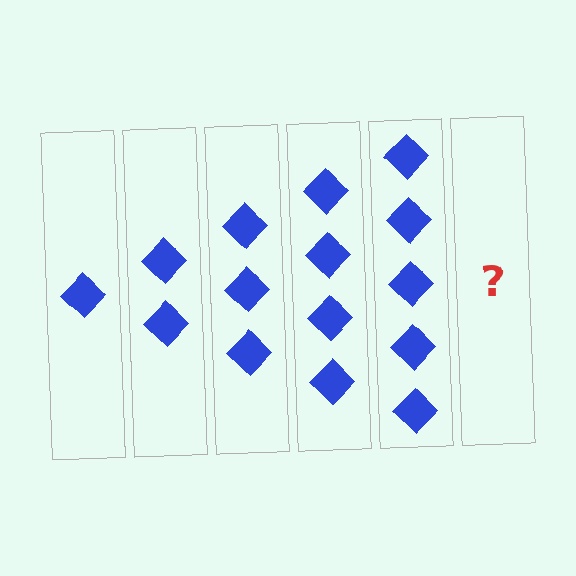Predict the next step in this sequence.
The next step is 6 diamonds.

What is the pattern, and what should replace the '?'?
The pattern is that each step adds one more diamond. The '?' should be 6 diamonds.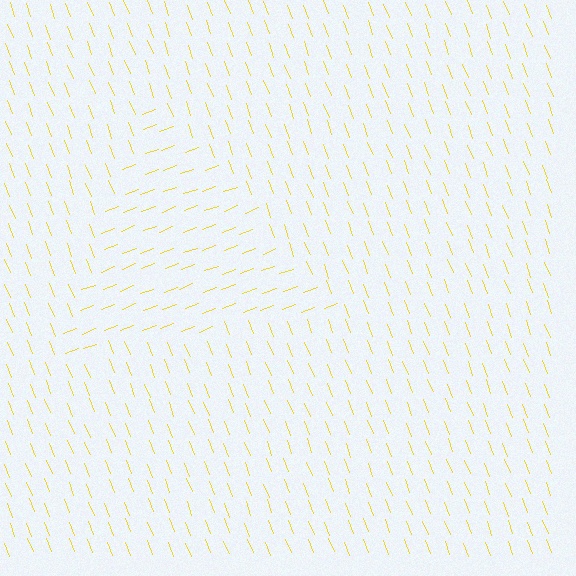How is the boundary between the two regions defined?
The boundary is defined purely by a change in line orientation (approximately 90 degrees difference). All lines are the same color and thickness.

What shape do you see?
I see a triangle.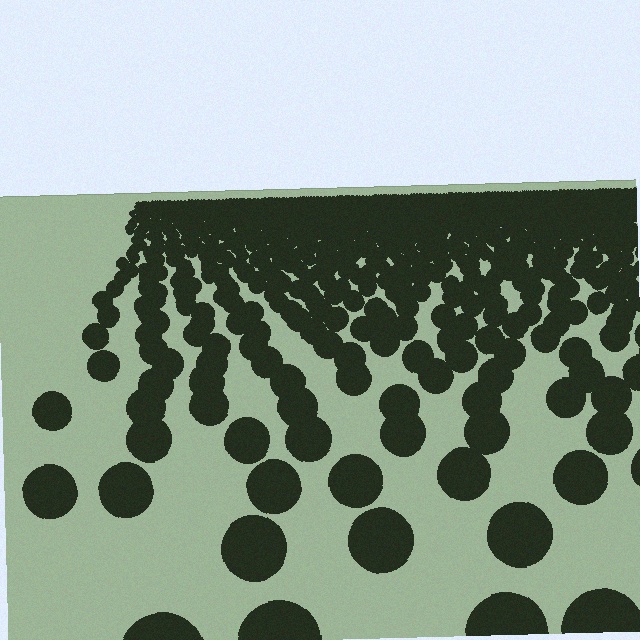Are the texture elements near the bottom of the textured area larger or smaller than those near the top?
Larger. Near the bottom, elements are closer to the viewer and appear at a bigger on-screen size.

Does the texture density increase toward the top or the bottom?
Density increases toward the top.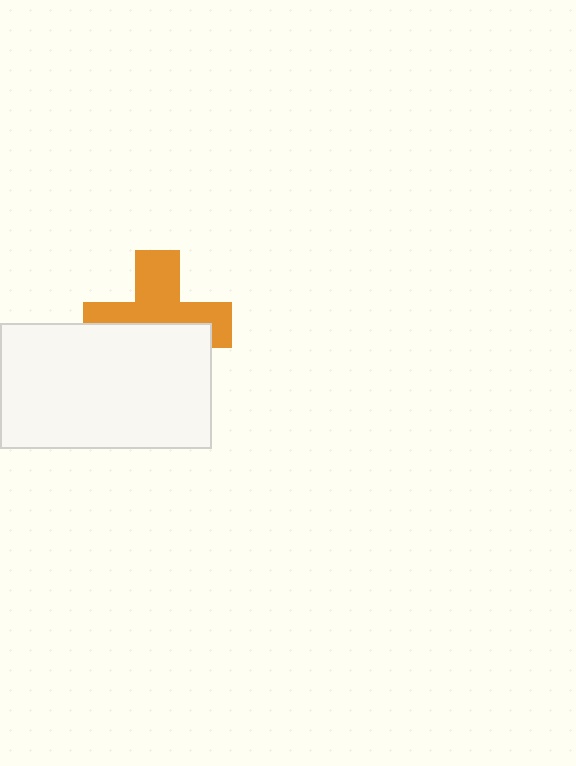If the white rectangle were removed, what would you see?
You would see the complete orange cross.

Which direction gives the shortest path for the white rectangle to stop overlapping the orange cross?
Moving down gives the shortest separation.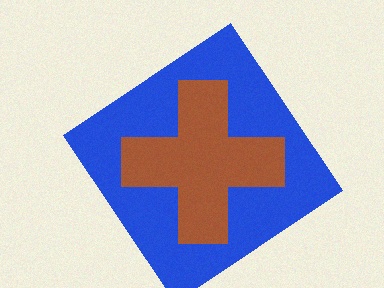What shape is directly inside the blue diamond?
The brown cross.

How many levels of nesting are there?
2.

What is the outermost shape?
The blue diamond.